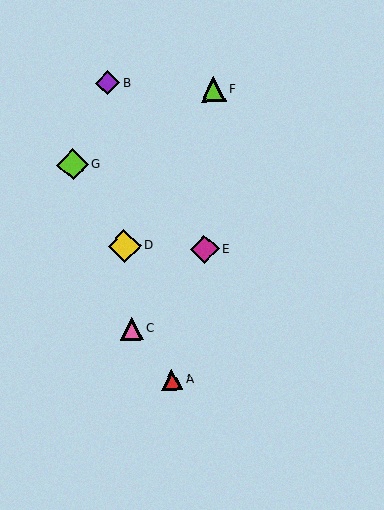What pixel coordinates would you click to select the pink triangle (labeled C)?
Click at (132, 329) to select the pink triangle C.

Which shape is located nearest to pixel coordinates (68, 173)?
The lime diamond (labeled G) at (73, 165) is nearest to that location.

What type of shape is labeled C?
Shape C is a pink triangle.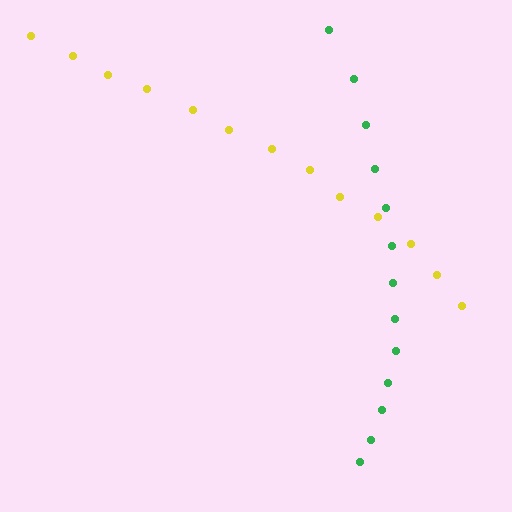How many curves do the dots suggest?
There are 2 distinct paths.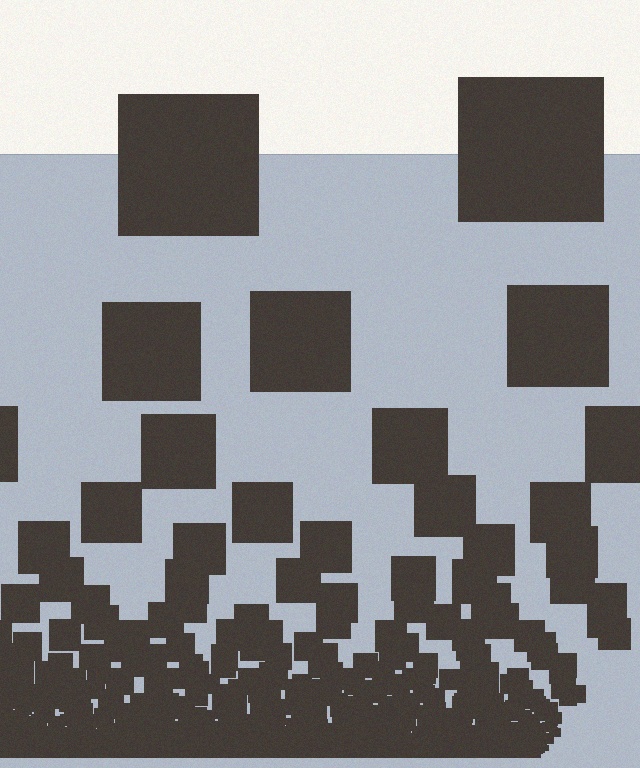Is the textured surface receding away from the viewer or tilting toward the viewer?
The surface appears to tilt toward the viewer. Texture elements get larger and sparser toward the top.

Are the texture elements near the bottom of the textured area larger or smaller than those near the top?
Smaller. The gradient is inverted — elements near the bottom are smaller and denser.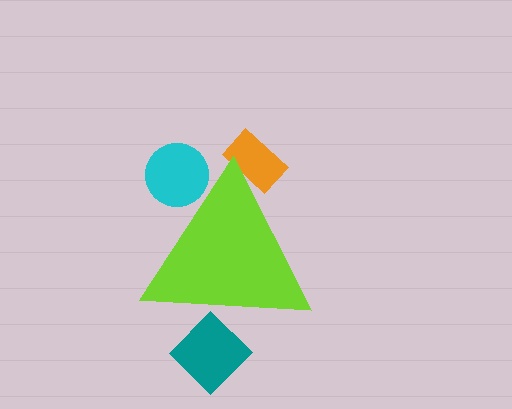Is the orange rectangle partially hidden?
Yes, the orange rectangle is partially hidden behind the lime triangle.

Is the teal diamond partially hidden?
Yes, the teal diamond is partially hidden behind the lime triangle.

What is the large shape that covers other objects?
A lime triangle.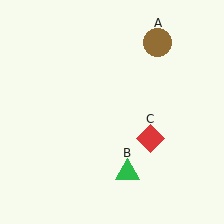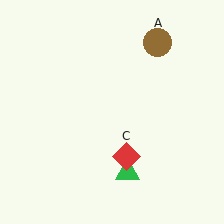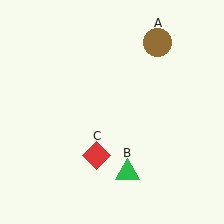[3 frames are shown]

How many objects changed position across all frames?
1 object changed position: red diamond (object C).